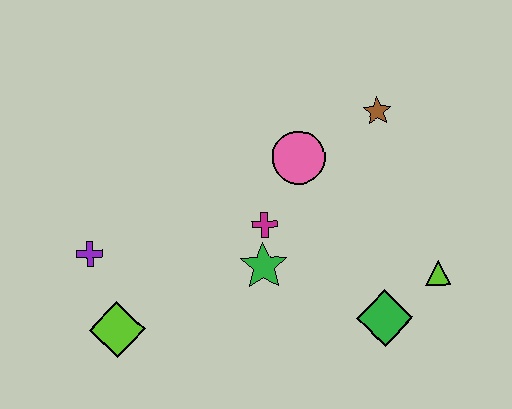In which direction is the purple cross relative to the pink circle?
The purple cross is to the left of the pink circle.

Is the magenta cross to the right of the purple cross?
Yes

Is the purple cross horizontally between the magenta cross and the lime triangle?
No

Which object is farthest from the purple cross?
The lime triangle is farthest from the purple cross.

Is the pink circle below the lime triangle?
No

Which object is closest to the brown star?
The pink circle is closest to the brown star.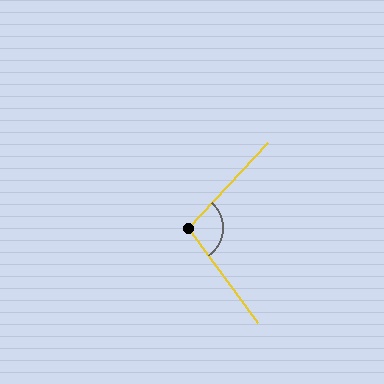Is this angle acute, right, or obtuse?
It is obtuse.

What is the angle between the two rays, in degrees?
Approximately 101 degrees.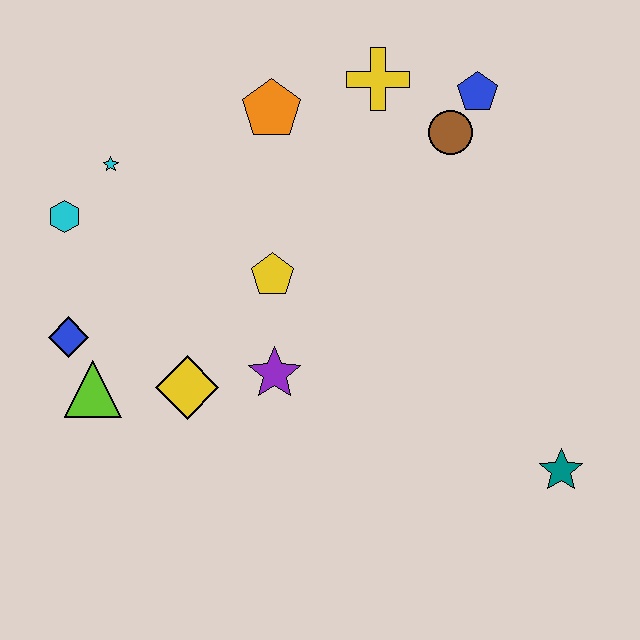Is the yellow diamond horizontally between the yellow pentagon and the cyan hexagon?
Yes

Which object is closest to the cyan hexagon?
The cyan star is closest to the cyan hexagon.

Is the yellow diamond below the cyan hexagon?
Yes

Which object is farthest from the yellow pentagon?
The teal star is farthest from the yellow pentagon.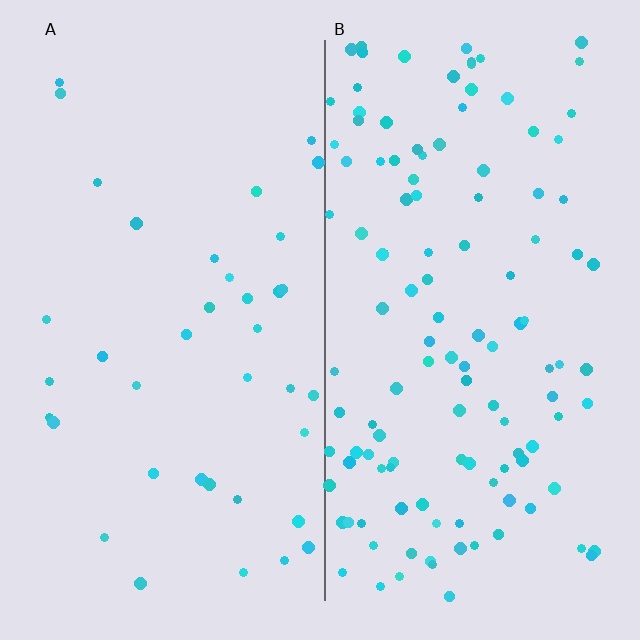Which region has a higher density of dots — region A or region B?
B (the right).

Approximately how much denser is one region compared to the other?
Approximately 3.2× — region B over region A.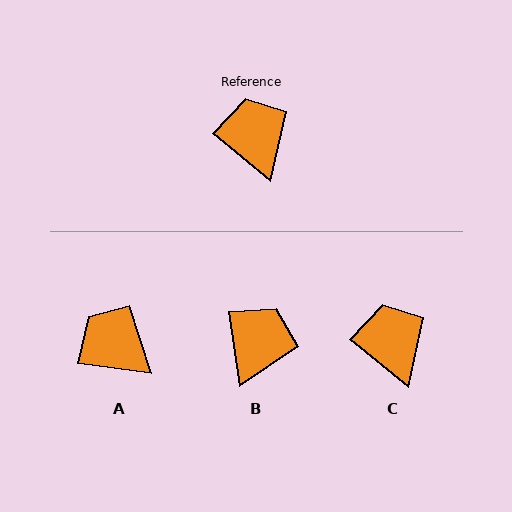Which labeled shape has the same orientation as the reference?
C.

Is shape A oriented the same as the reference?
No, it is off by about 31 degrees.